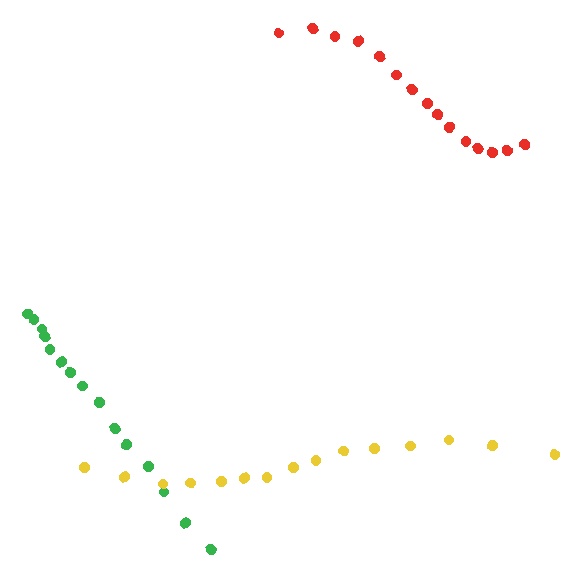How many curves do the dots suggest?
There are 3 distinct paths.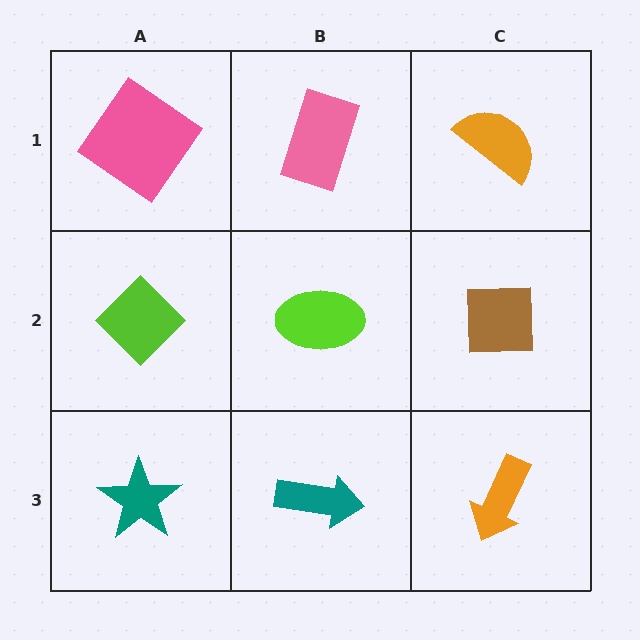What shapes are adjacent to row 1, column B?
A lime ellipse (row 2, column B), a pink diamond (row 1, column A), an orange semicircle (row 1, column C).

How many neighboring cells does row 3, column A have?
2.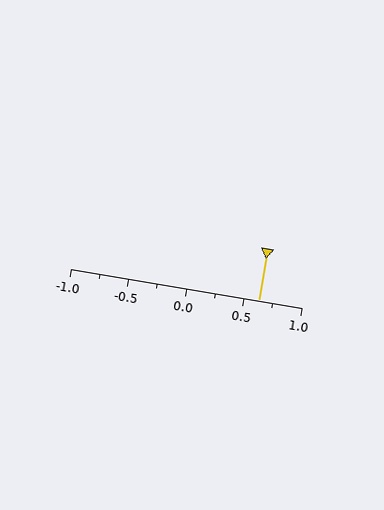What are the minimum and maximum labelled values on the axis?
The axis runs from -1.0 to 1.0.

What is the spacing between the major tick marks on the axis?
The major ticks are spaced 0.5 apart.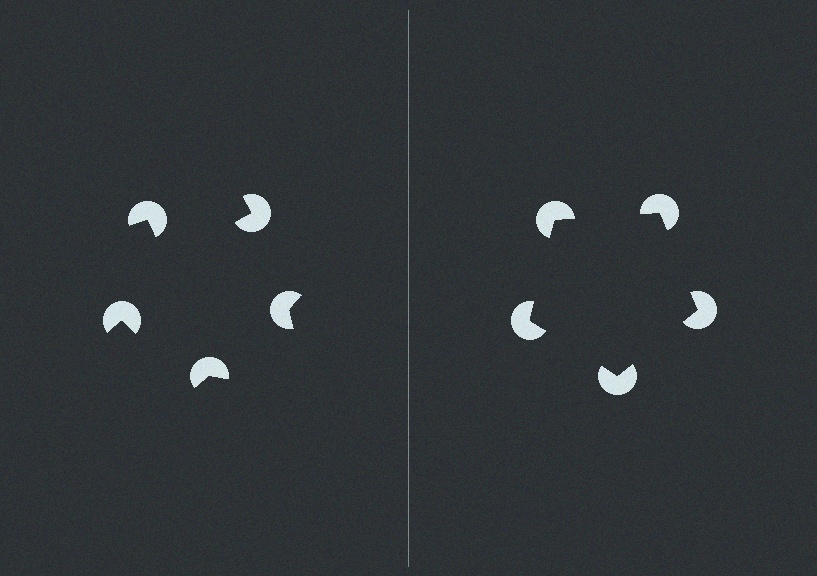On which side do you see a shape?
An illusory pentagon appears on the right side. On the left side the wedge cuts are rotated, so no coherent shape forms.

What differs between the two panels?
The pac-man discs are positioned identically on both sides; only the wedge orientations differ. On the right they align to a pentagon; on the left they are misaligned.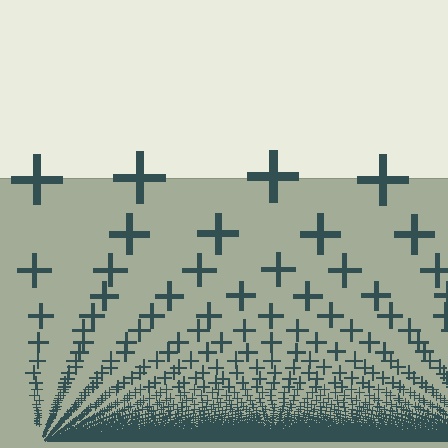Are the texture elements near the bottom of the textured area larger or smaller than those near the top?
Smaller. The gradient is inverted — elements near the bottom are smaller and denser.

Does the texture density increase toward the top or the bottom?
Density increases toward the bottom.